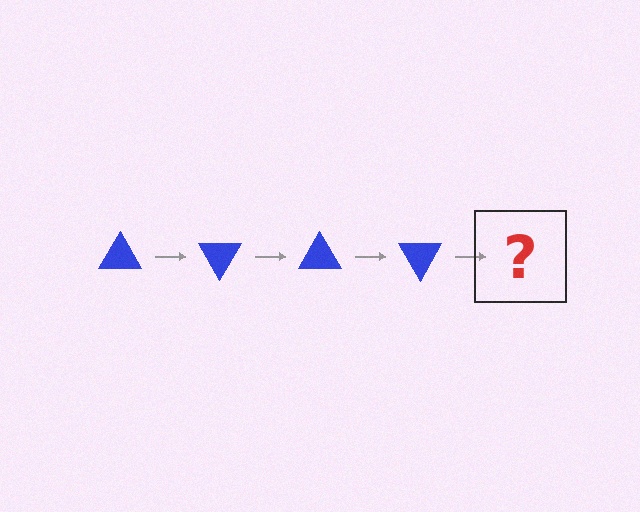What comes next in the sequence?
The next element should be a blue triangle rotated 240 degrees.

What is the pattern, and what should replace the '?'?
The pattern is that the triangle rotates 60 degrees each step. The '?' should be a blue triangle rotated 240 degrees.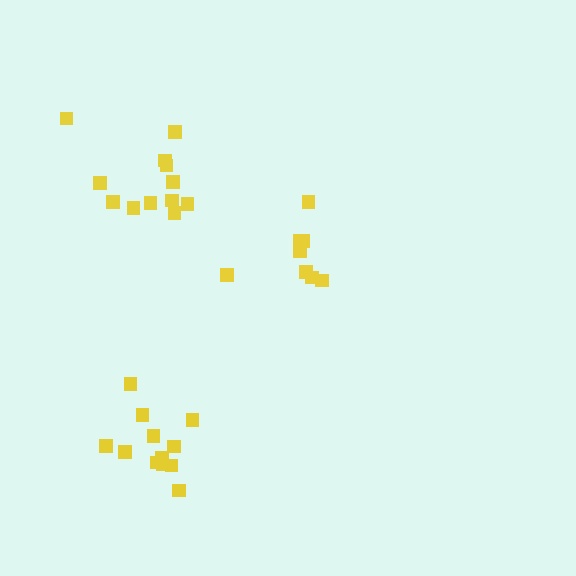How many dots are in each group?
Group 1: 12 dots, Group 2: 8 dots, Group 3: 12 dots (32 total).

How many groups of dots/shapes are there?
There are 3 groups.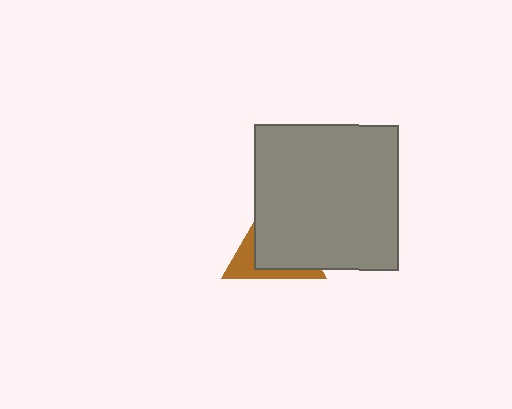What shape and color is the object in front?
The object in front is a gray square.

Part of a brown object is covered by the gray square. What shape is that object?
It is a triangle.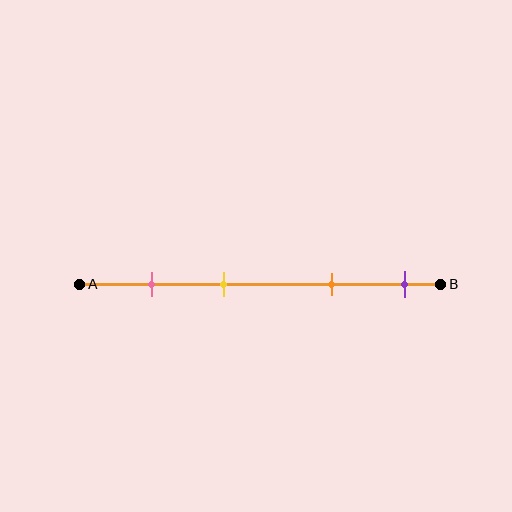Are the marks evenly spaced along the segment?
No, the marks are not evenly spaced.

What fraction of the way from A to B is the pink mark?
The pink mark is approximately 20% (0.2) of the way from A to B.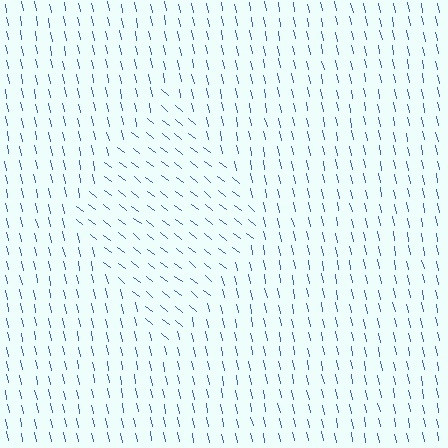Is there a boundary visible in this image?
Yes, there is a texture boundary formed by a change in line orientation.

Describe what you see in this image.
The image is filled with small blue line segments. A diamond region in the image has lines oriented differently from the surrounding lines, creating a visible texture boundary.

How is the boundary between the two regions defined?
The boundary is defined purely by a change in line orientation (approximately 40 degrees difference). All lines are the same color and thickness.